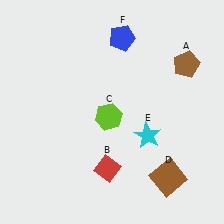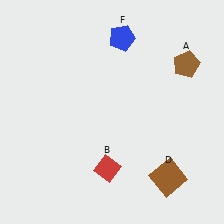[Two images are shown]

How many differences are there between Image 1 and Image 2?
There are 2 differences between the two images.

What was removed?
The cyan star (E), the lime hexagon (C) were removed in Image 2.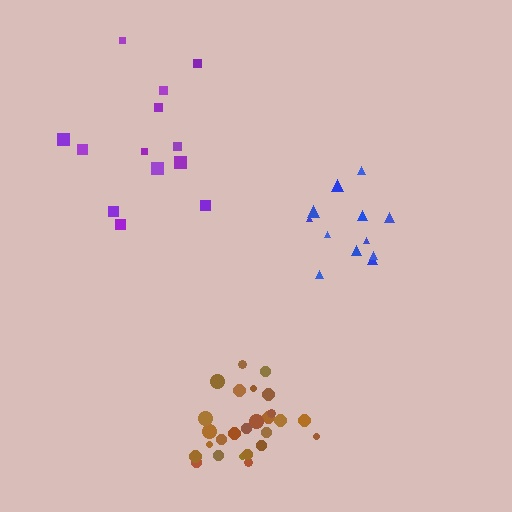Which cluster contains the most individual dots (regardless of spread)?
Brown (26).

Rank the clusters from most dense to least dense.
brown, blue, purple.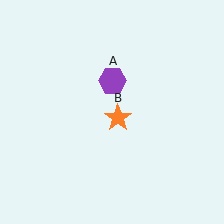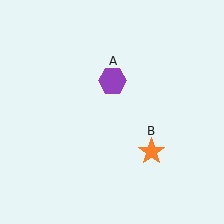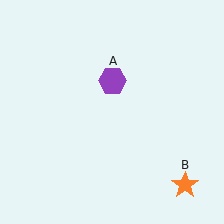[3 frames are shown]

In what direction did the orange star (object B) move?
The orange star (object B) moved down and to the right.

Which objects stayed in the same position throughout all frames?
Purple hexagon (object A) remained stationary.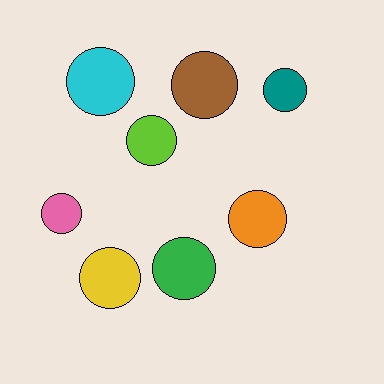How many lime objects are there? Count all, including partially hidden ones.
There is 1 lime object.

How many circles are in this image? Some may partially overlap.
There are 8 circles.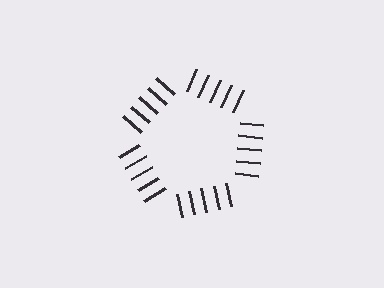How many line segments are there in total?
25 — 5 along each of the 5 edges.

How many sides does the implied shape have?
5 sides — the line-ends trace a pentagon.